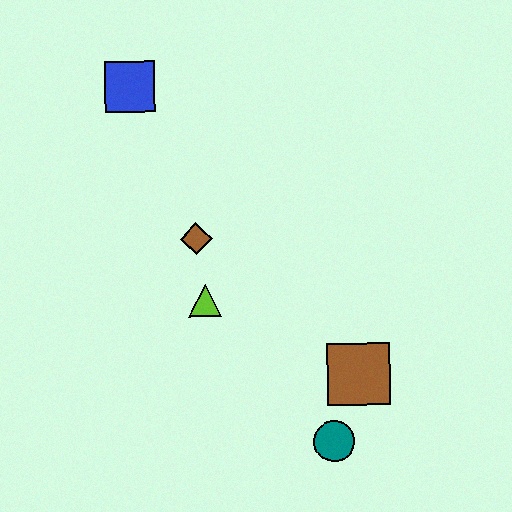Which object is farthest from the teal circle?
The blue square is farthest from the teal circle.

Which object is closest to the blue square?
The brown diamond is closest to the blue square.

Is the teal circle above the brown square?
No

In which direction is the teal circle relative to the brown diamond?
The teal circle is below the brown diamond.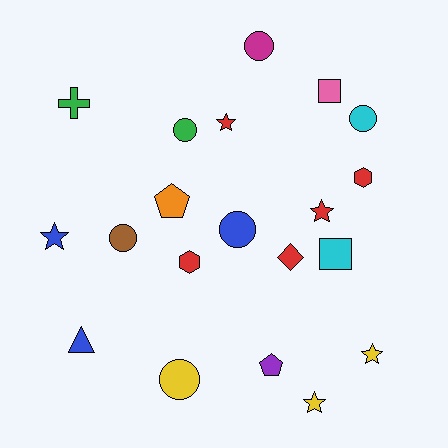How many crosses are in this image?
There is 1 cross.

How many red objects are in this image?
There are 5 red objects.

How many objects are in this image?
There are 20 objects.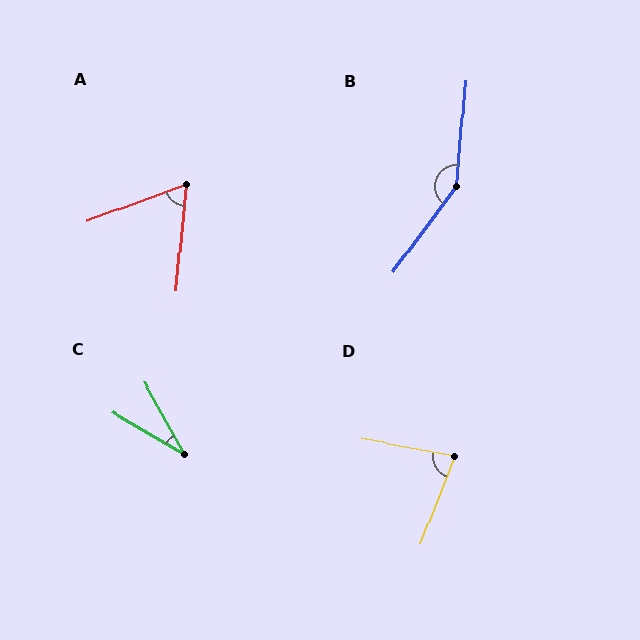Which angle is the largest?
B, at approximately 148 degrees.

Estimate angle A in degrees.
Approximately 64 degrees.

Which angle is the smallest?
C, at approximately 30 degrees.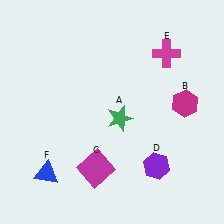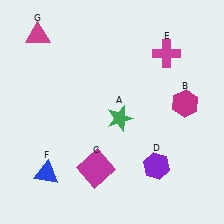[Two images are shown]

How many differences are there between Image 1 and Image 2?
There is 1 difference between the two images.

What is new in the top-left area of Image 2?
A magenta triangle (G) was added in the top-left area of Image 2.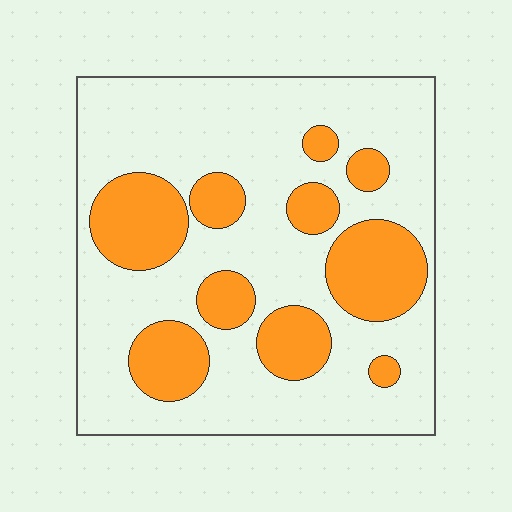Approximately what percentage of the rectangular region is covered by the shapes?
Approximately 30%.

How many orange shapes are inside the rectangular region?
10.